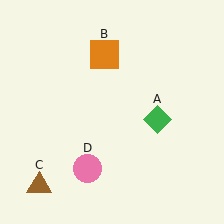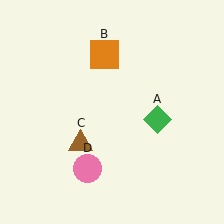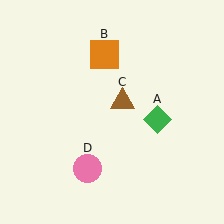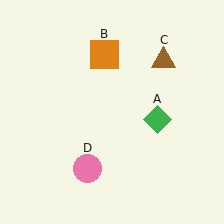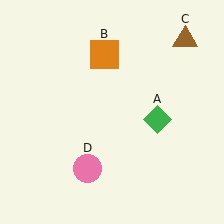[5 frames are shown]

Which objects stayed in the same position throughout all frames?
Green diamond (object A) and orange square (object B) and pink circle (object D) remained stationary.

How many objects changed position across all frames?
1 object changed position: brown triangle (object C).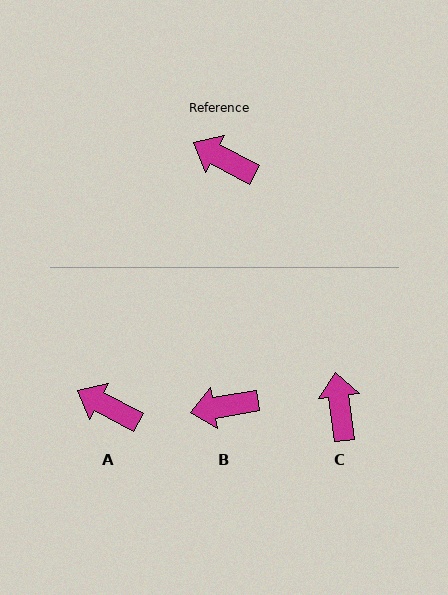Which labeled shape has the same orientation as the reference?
A.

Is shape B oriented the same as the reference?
No, it is off by about 38 degrees.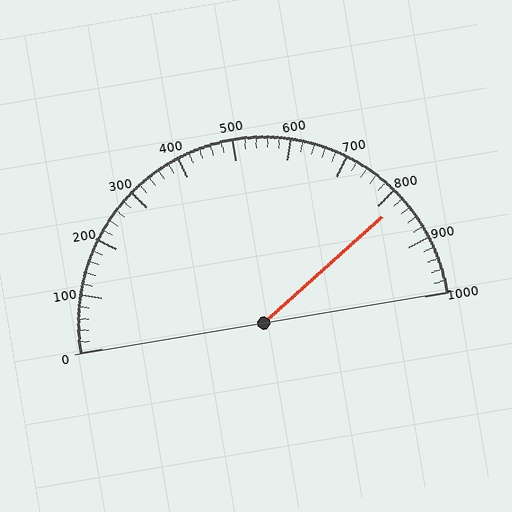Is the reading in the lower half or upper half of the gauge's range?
The reading is in the upper half of the range (0 to 1000).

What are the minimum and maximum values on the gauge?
The gauge ranges from 0 to 1000.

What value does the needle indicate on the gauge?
The needle indicates approximately 820.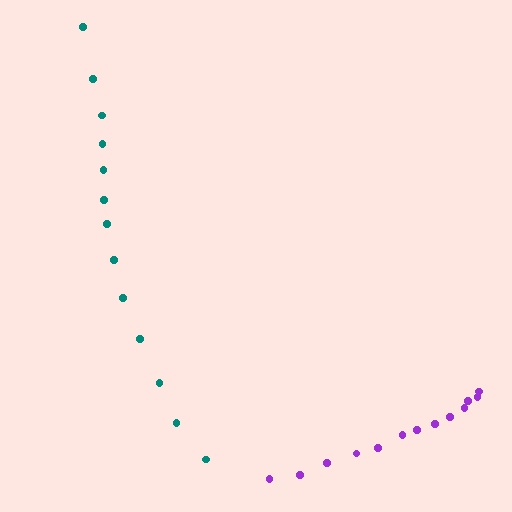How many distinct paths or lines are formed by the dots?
There are 2 distinct paths.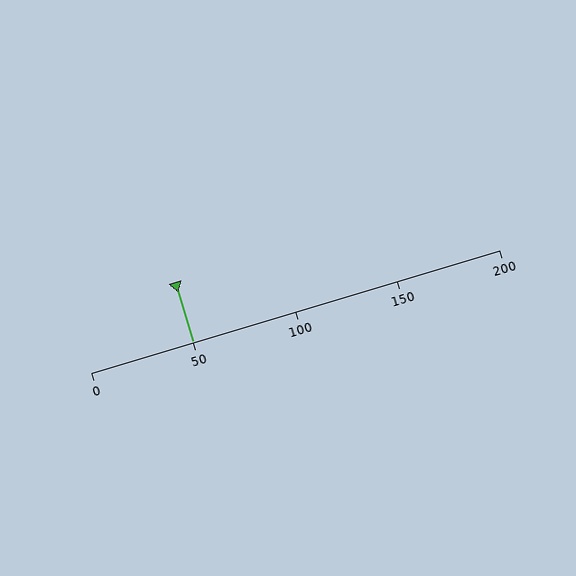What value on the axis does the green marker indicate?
The marker indicates approximately 50.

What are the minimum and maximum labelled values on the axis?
The axis runs from 0 to 200.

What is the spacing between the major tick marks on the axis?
The major ticks are spaced 50 apart.